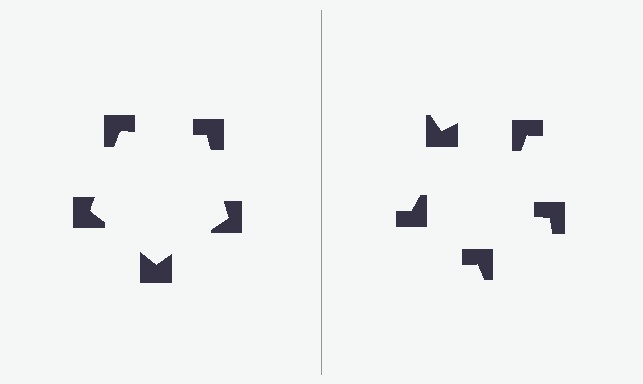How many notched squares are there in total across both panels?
10 — 5 on each side.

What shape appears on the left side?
An illusory pentagon.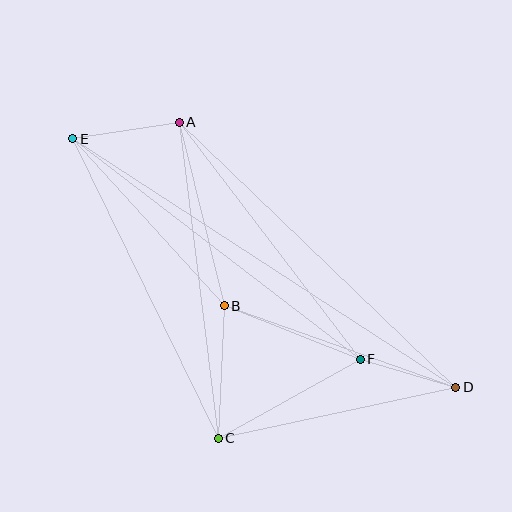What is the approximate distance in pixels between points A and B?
The distance between A and B is approximately 189 pixels.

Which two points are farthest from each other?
Points D and E are farthest from each other.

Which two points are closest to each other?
Points D and F are closest to each other.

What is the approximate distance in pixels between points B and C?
The distance between B and C is approximately 132 pixels.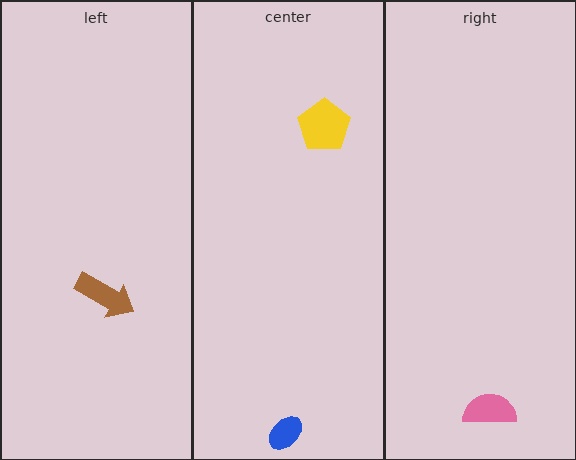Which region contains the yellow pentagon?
The center region.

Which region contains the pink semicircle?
The right region.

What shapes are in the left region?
The brown arrow.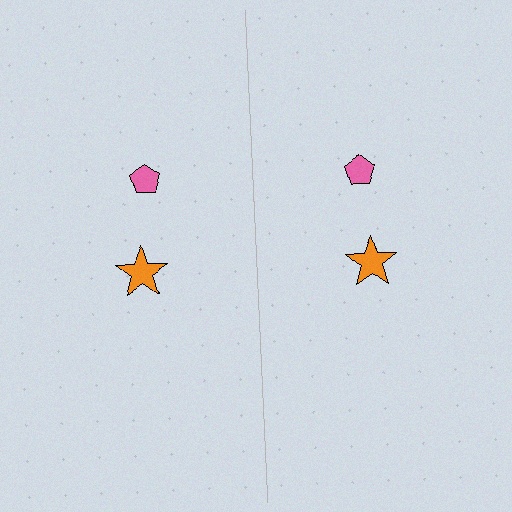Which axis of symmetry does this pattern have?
The pattern has a vertical axis of symmetry running through the center of the image.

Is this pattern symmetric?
Yes, this pattern has bilateral (reflection) symmetry.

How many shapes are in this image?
There are 4 shapes in this image.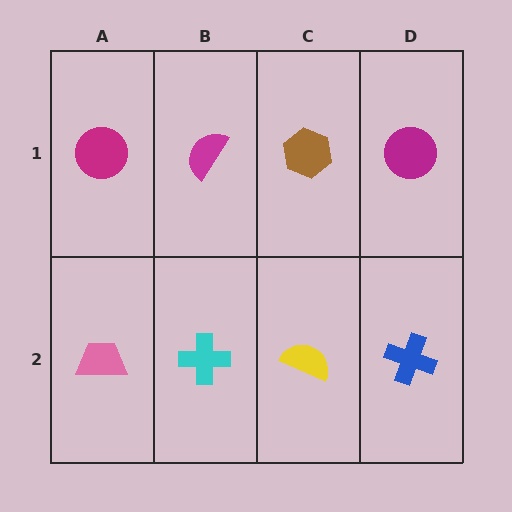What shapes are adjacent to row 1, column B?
A cyan cross (row 2, column B), a magenta circle (row 1, column A), a brown hexagon (row 1, column C).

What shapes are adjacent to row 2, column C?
A brown hexagon (row 1, column C), a cyan cross (row 2, column B), a blue cross (row 2, column D).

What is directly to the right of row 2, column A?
A cyan cross.